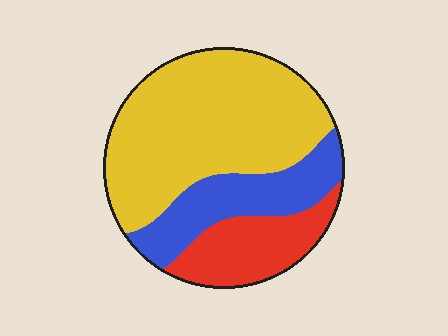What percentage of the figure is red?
Red covers 20% of the figure.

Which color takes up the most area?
Yellow, at roughly 60%.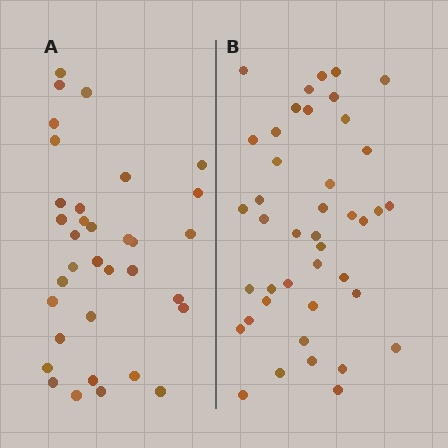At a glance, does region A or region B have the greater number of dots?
Region B (the right region) has more dots.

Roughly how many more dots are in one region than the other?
Region B has roughly 8 or so more dots than region A.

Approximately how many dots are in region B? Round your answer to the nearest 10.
About 40 dots. (The exact count is 42, which rounds to 40.)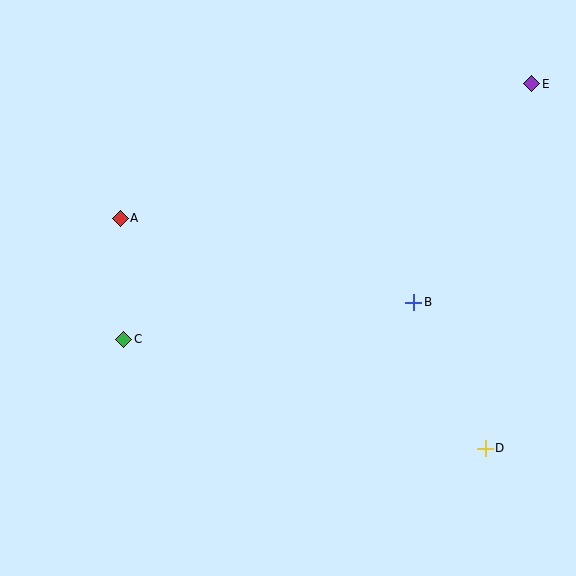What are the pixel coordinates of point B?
Point B is at (414, 302).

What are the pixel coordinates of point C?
Point C is at (124, 339).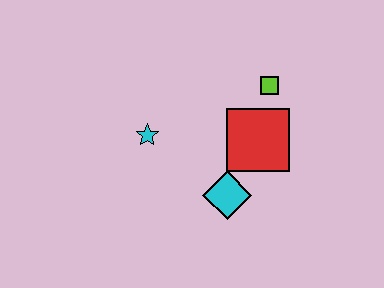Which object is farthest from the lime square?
The cyan star is farthest from the lime square.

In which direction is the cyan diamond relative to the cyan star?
The cyan diamond is to the right of the cyan star.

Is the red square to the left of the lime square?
Yes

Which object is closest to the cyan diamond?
The red square is closest to the cyan diamond.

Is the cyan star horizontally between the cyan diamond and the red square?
No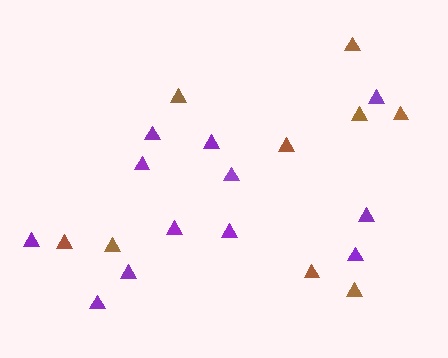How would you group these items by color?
There are 2 groups: one group of purple triangles (12) and one group of brown triangles (9).